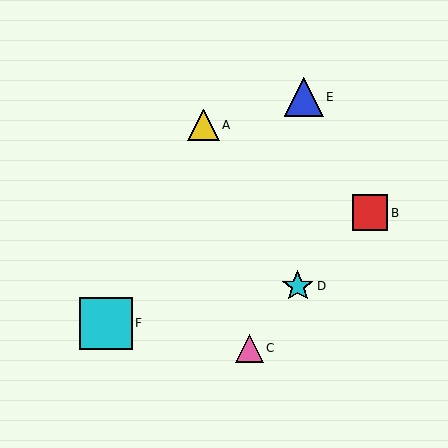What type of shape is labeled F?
Shape F is a cyan square.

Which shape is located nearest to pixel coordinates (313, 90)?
The blue triangle (labeled E) at (304, 97) is nearest to that location.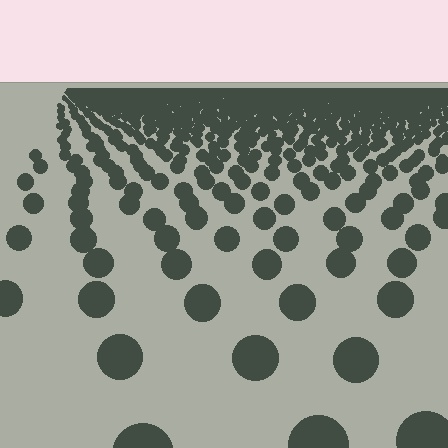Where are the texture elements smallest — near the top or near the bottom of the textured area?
Near the top.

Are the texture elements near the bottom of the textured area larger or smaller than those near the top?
Larger. Near the bottom, elements are closer to the viewer and appear at a bigger on-screen size.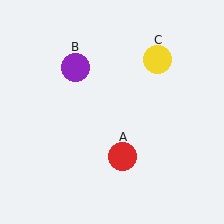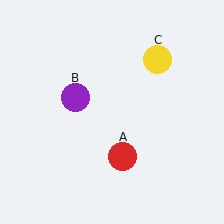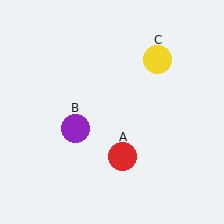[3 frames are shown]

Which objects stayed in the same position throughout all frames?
Red circle (object A) and yellow circle (object C) remained stationary.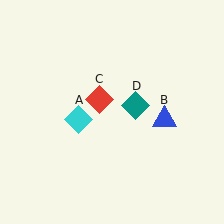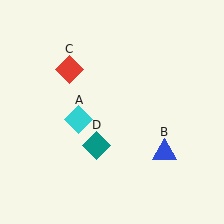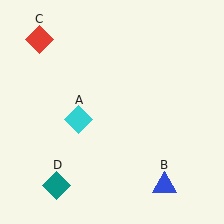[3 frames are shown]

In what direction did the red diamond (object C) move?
The red diamond (object C) moved up and to the left.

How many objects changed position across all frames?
3 objects changed position: blue triangle (object B), red diamond (object C), teal diamond (object D).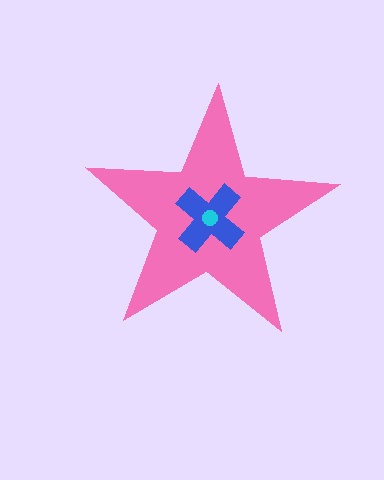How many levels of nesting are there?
3.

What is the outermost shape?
The pink star.